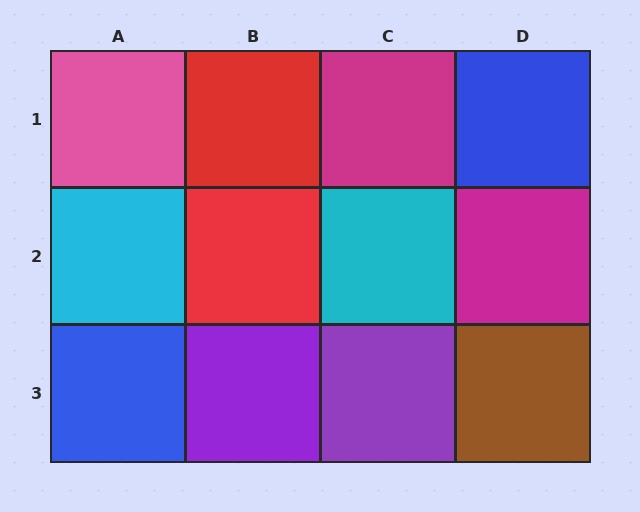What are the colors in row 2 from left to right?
Cyan, red, cyan, magenta.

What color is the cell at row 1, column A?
Pink.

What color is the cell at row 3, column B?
Purple.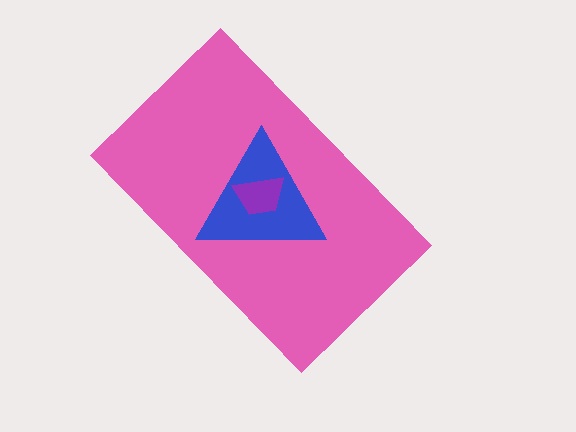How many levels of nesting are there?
3.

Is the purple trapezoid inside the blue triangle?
Yes.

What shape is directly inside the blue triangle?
The purple trapezoid.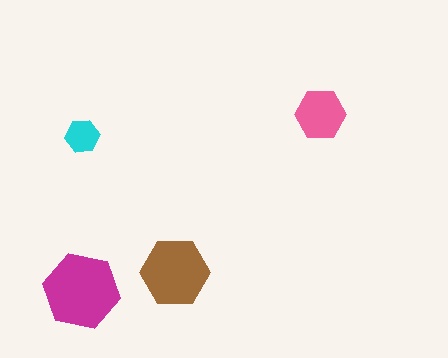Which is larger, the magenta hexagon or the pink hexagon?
The magenta one.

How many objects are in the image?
There are 4 objects in the image.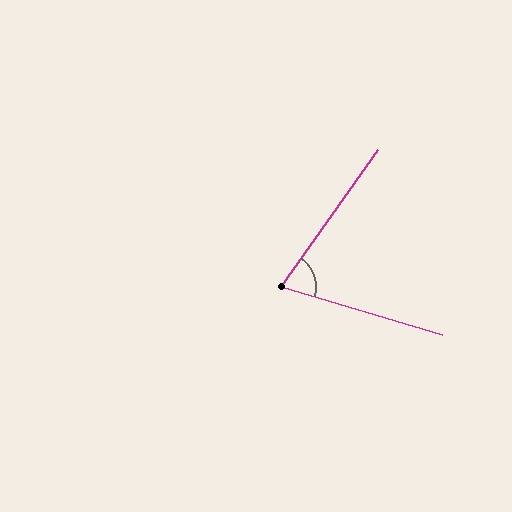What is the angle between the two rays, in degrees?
Approximately 71 degrees.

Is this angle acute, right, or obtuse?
It is acute.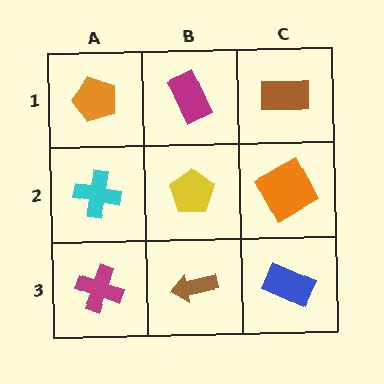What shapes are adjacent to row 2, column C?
A brown rectangle (row 1, column C), a blue rectangle (row 3, column C), a yellow pentagon (row 2, column B).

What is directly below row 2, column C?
A blue rectangle.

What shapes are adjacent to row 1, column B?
A yellow pentagon (row 2, column B), an orange pentagon (row 1, column A), a brown rectangle (row 1, column C).